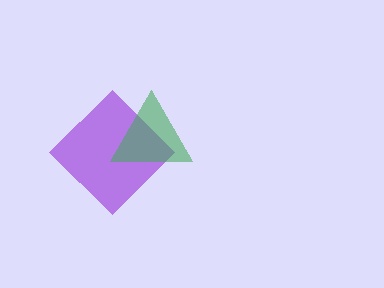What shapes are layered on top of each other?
The layered shapes are: a purple diamond, a green triangle.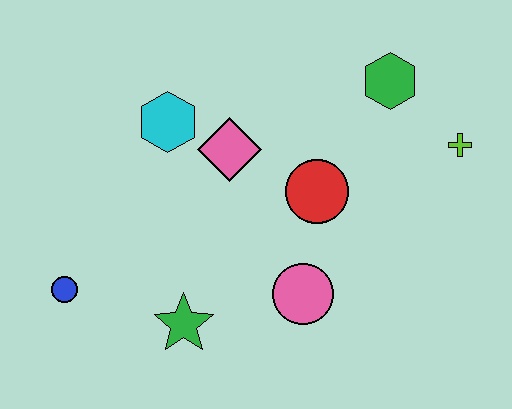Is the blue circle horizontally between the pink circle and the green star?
No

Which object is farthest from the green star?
The lime cross is farthest from the green star.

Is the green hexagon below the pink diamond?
No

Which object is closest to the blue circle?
The green star is closest to the blue circle.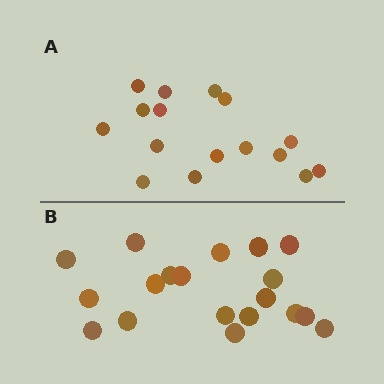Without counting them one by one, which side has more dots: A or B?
Region B (the bottom region) has more dots.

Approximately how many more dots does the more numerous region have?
Region B has just a few more — roughly 2 or 3 more dots than region A.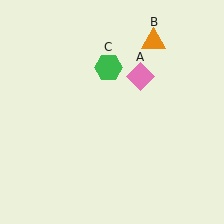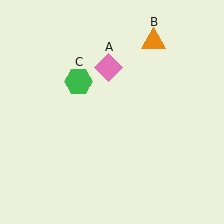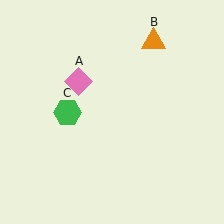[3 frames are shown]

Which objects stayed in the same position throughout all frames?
Orange triangle (object B) remained stationary.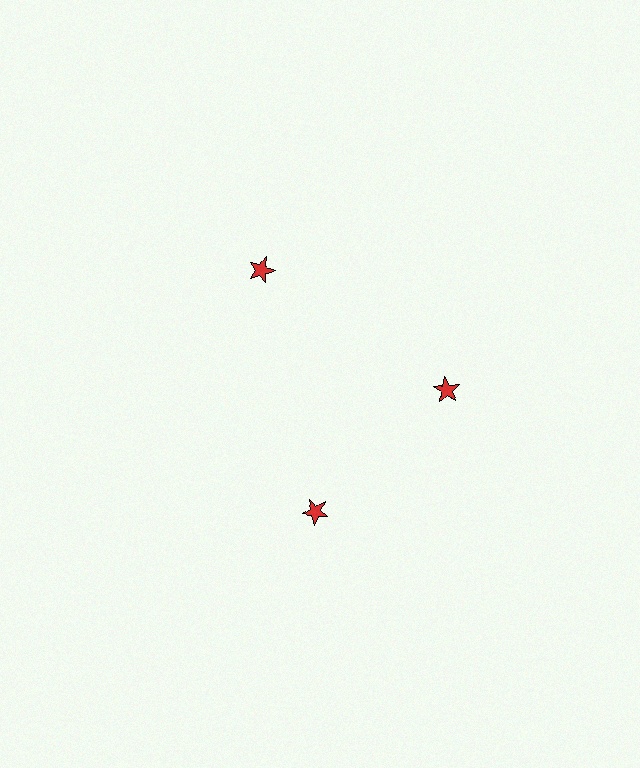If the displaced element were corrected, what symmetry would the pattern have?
It would have 3-fold rotational symmetry — the pattern would map onto itself every 120 degrees.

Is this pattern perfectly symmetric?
No. The 3 red stars are arranged in a ring, but one element near the 7 o'clock position is rotated out of alignment along the ring, breaking the 3-fold rotational symmetry.